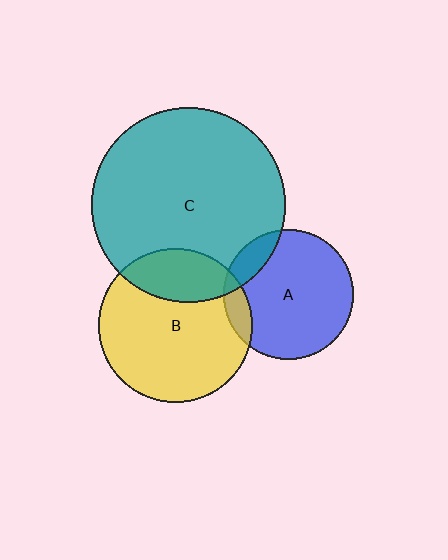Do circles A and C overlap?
Yes.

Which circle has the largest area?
Circle C (teal).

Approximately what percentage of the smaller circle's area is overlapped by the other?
Approximately 15%.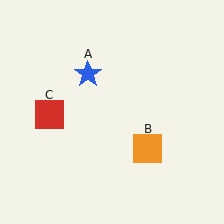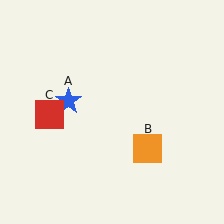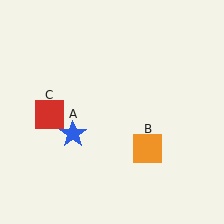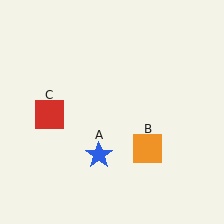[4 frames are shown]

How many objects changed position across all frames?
1 object changed position: blue star (object A).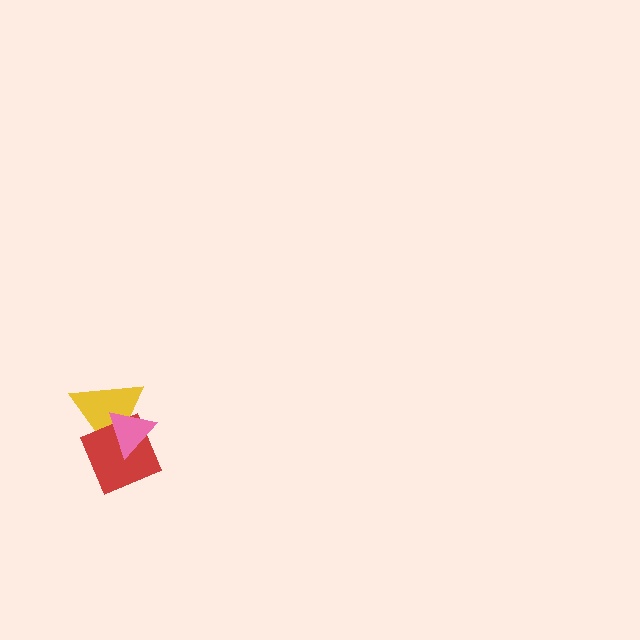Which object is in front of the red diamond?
The pink triangle is in front of the red diamond.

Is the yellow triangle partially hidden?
Yes, it is partially covered by another shape.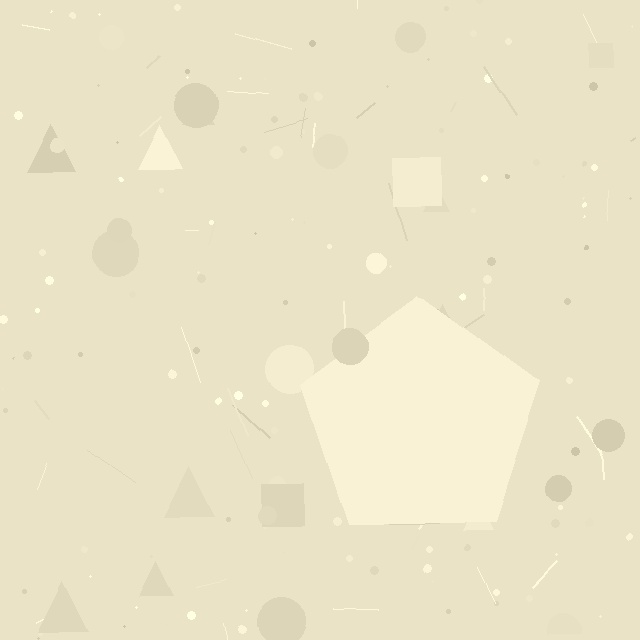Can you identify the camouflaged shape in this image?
The camouflaged shape is a pentagon.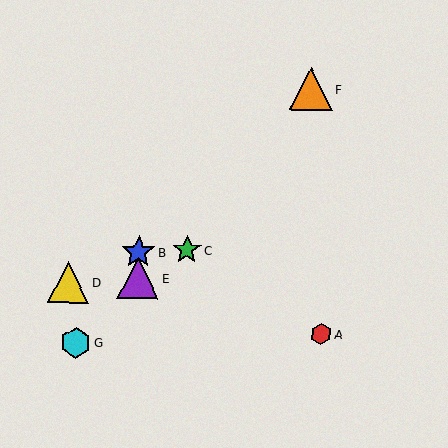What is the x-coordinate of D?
Object D is at x≈69.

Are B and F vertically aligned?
No, B is at x≈138 and F is at x≈311.